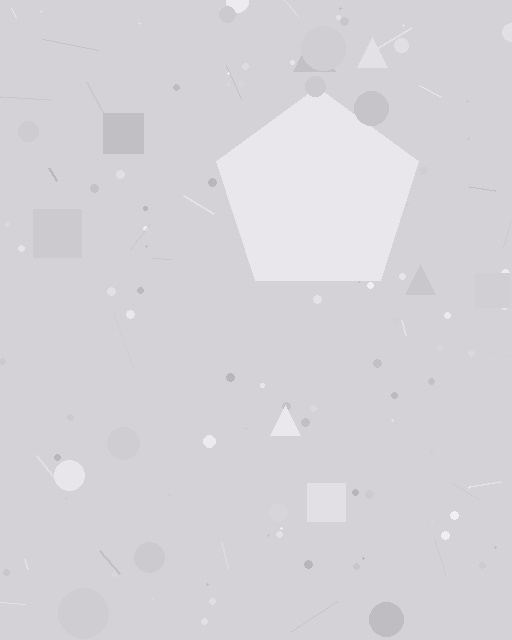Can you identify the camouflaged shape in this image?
The camouflaged shape is a pentagon.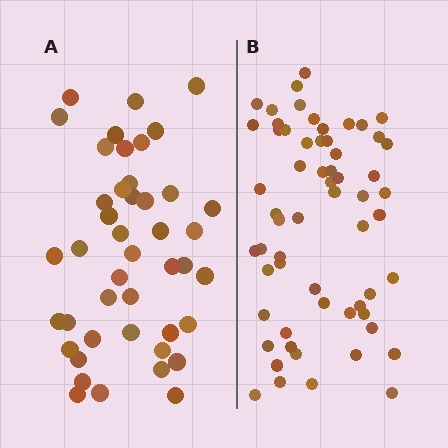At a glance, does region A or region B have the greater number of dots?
Region B (the right region) has more dots.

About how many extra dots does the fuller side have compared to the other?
Region B has approximately 15 more dots than region A.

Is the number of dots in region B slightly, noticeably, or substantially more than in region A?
Region B has noticeably more, but not dramatically so. The ratio is roughly 1.4 to 1.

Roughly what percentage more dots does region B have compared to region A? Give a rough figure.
About 35% more.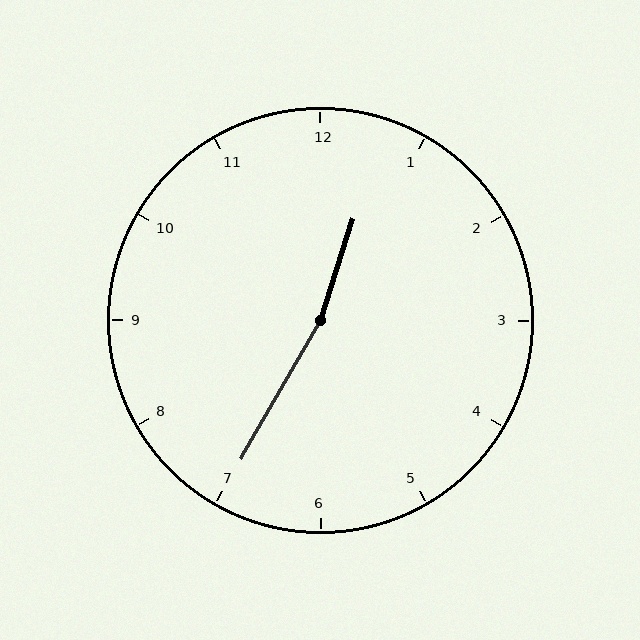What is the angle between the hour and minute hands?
Approximately 168 degrees.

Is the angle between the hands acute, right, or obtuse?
It is obtuse.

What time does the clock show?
12:35.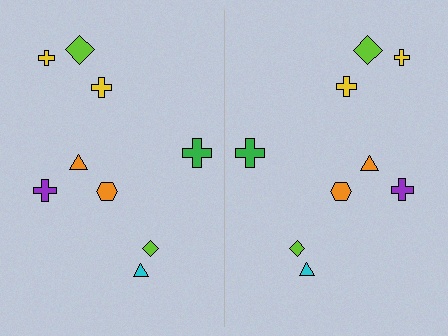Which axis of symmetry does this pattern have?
The pattern has a vertical axis of symmetry running through the center of the image.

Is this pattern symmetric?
Yes, this pattern has bilateral (reflection) symmetry.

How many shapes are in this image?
There are 18 shapes in this image.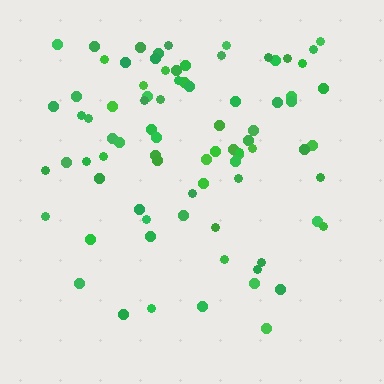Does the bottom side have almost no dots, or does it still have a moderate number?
Still a moderate number, just noticeably fewer than the top.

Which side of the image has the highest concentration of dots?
The top.